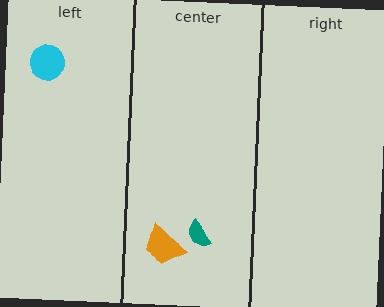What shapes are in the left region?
The cyan circle.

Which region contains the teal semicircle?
The center region.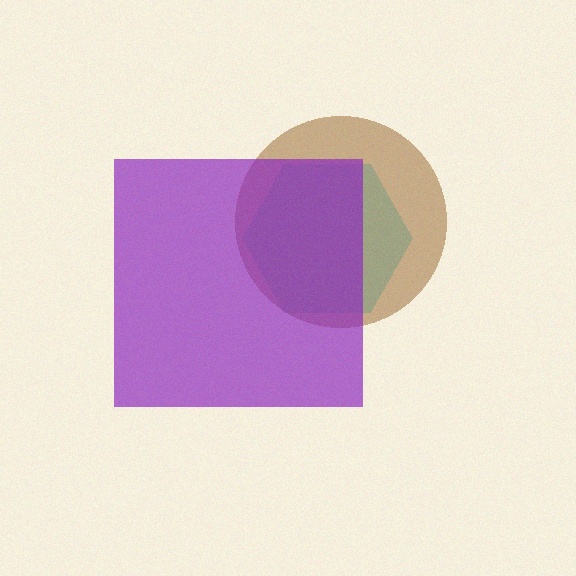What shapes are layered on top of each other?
The layered shapes are: a cyan hexagon, a brown circle, a purple square.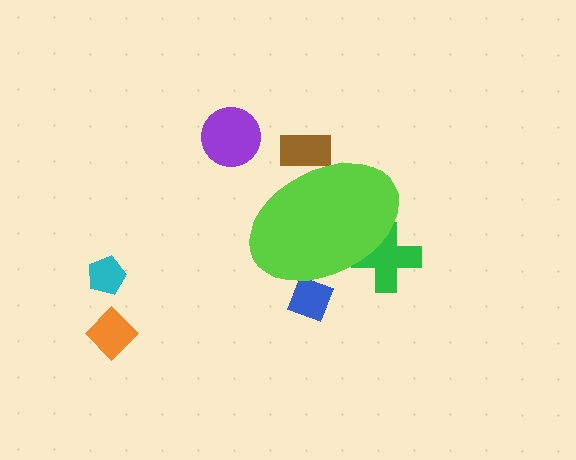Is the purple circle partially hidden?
No, the purple circle is fully visible.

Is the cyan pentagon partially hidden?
No, the cyan pentagon is fully visible.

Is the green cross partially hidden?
Yes, the green cross is partially hidden behind the lime ellipse.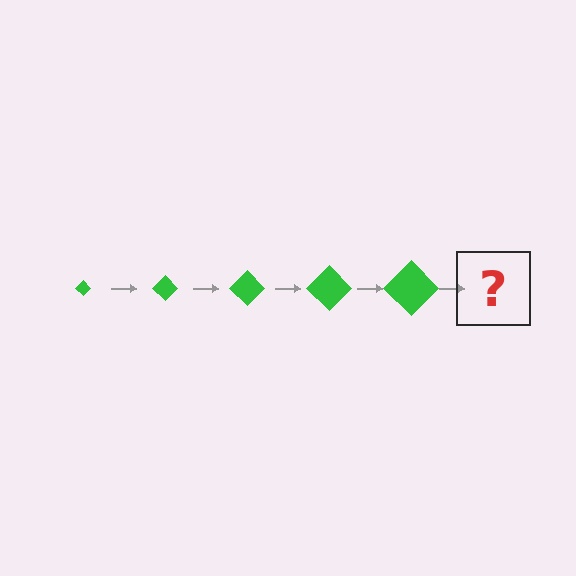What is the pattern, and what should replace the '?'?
The pattern is that the diamond gets progressively larger each step. The '?' should be a green diamond, larger than the previous one.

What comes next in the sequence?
The next element should be a green diamond, larger than the previous one.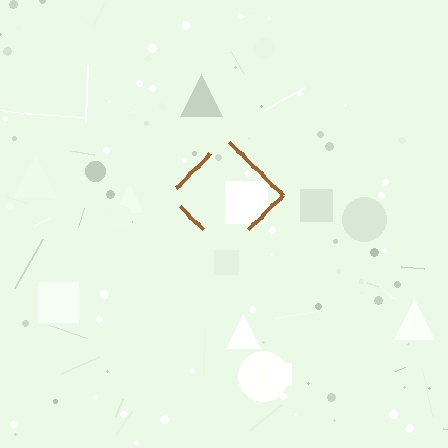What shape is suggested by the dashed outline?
The dashed outline suggests a diamond.